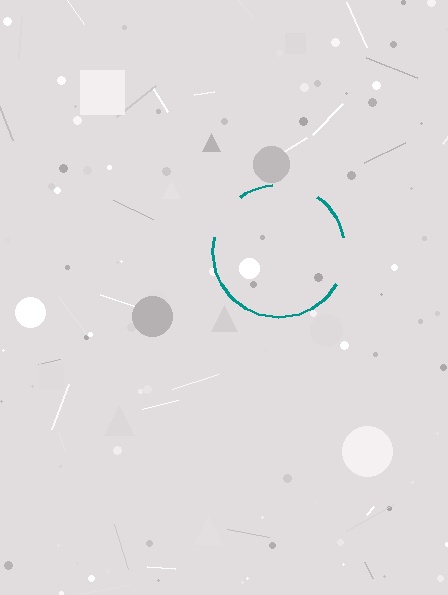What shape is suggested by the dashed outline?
The dashed outline suggests a circle.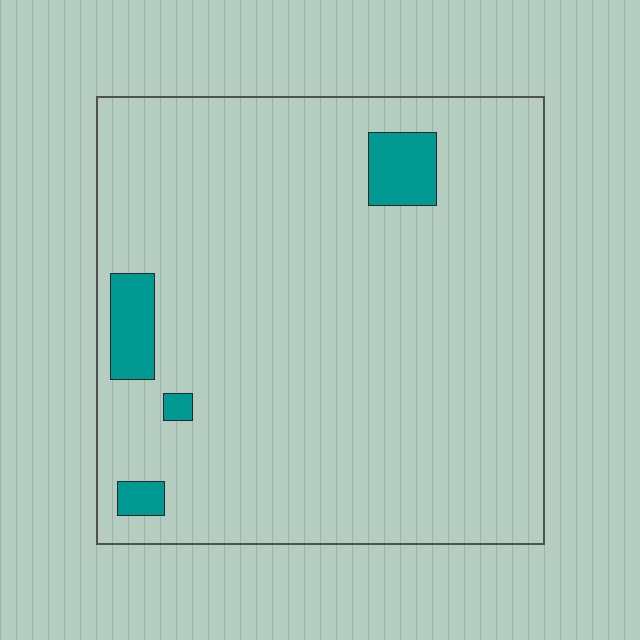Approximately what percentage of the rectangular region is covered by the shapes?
Approximately 5%.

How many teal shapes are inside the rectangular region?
4.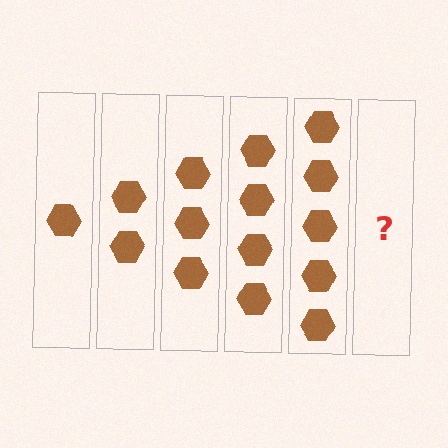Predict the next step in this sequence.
The next step is 6 hexagons.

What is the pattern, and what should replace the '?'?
The pattern is that each step adds one more hexagon. The '?' should be 6 hexagons.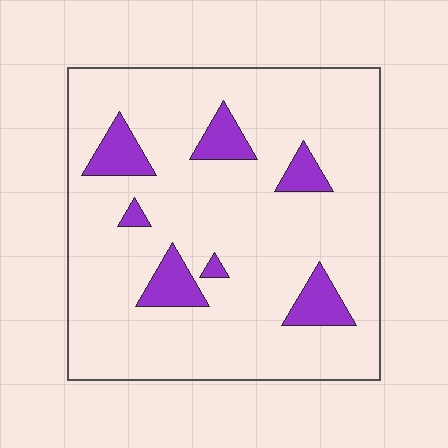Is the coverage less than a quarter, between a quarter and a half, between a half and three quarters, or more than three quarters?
Less than a quarter.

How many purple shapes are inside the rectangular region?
7.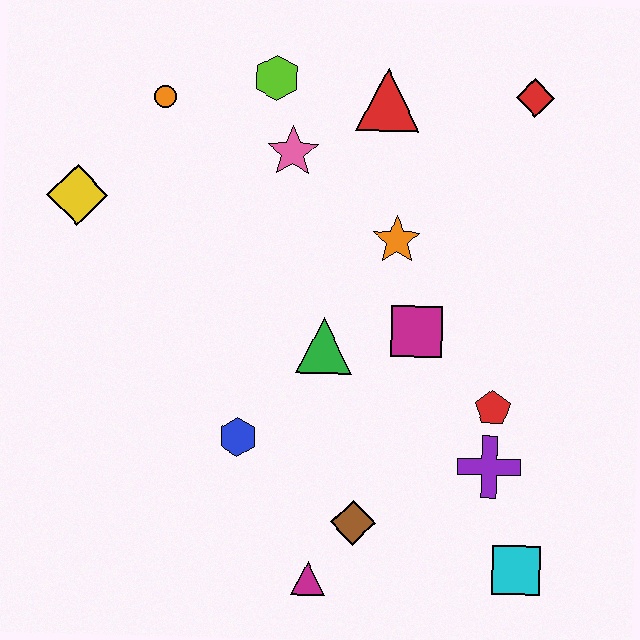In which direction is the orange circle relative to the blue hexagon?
The orange circle is above the blue hexagon.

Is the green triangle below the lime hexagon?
Yes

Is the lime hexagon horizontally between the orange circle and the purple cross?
Yes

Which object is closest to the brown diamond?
The magenta triangle is closest to the brown diamond.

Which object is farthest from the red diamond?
The magenta triangle is farthest from the red diamond.